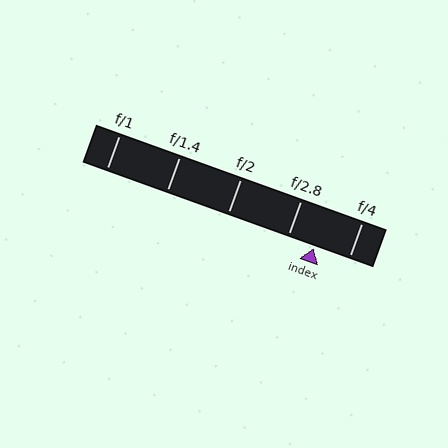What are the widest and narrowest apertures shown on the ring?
The widest aperture shown is f/1 and the narrowest is f/4.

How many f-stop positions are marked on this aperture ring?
There are 5 f-stop positions marked.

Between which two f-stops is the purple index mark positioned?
The index mark is between f/2.8 and f/4.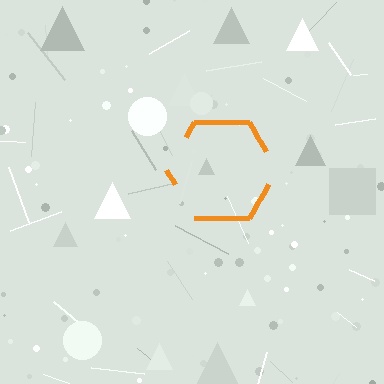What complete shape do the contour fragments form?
The contour fragments form a hexagon.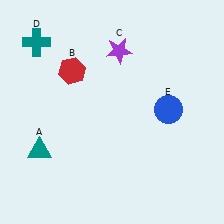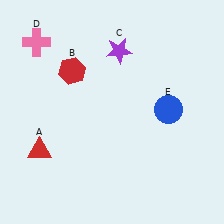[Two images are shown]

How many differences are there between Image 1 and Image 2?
There are 2 differences between the two images.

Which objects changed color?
A changed from teal to red. D changed from teal to pink.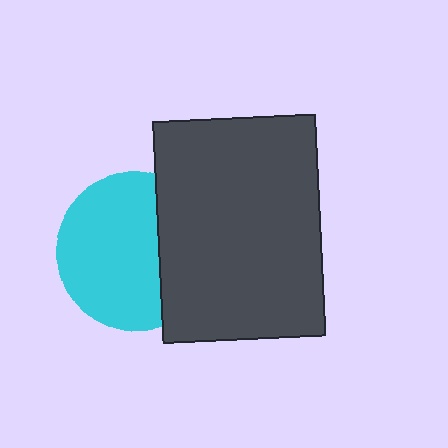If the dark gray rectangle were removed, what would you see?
You would see the complete cyan circle.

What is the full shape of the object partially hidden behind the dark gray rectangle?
The partially hidden object is a cyan circle.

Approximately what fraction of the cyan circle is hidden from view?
Roughly 32% of the cyan circle is hidden behind the dark gray rectangle.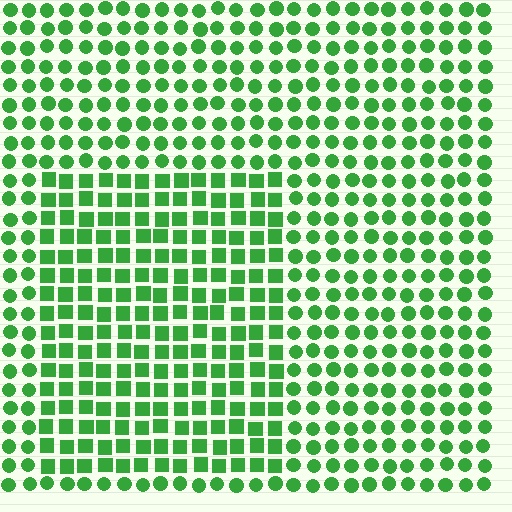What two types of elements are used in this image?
The image uses squares inside the rectangle region and circles outside it.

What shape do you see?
I see a rectangle.